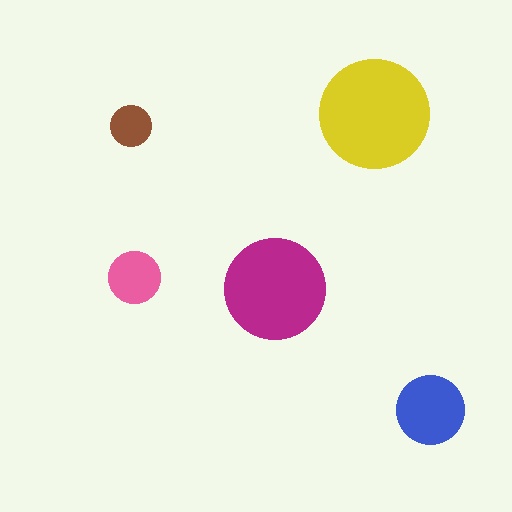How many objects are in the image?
There are 5 objects in the image.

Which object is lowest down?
The blue circle is bottommost.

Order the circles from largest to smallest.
the yellow one, the magenta one, the blue one, the pink one, the brown one.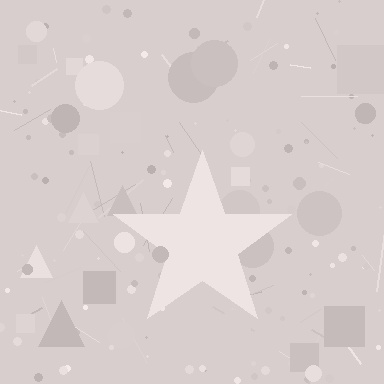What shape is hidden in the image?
A star is hidden in the image.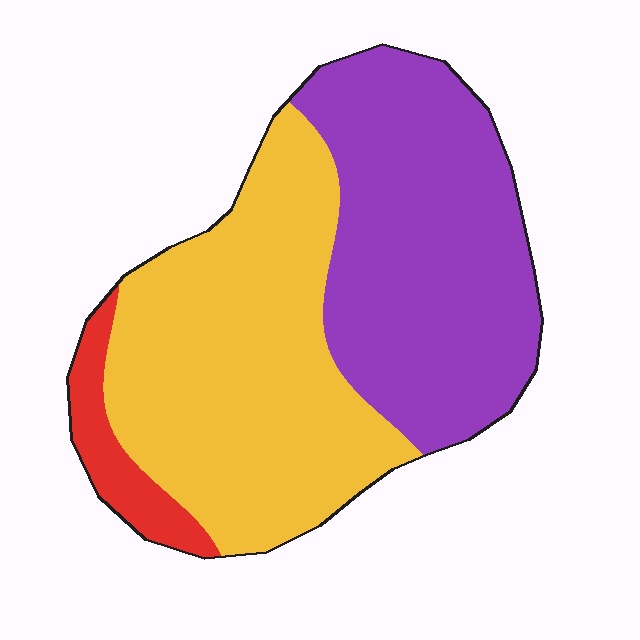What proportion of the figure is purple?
Purple covers roughly 45% of the figure.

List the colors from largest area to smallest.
From largest to smallest: yellow, purple, red.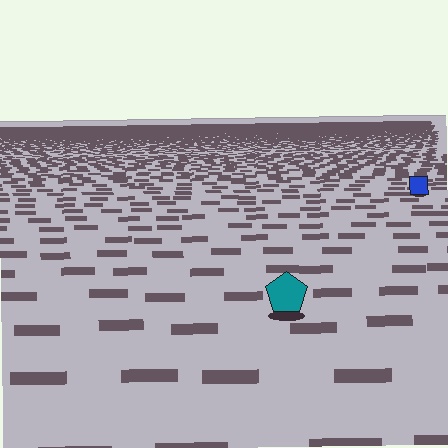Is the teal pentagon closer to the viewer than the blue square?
Yes. The teal pentagon is closer — you can tell from the texture gradient: the ground texture is coarser near it.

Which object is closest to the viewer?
The teal pentagon is closest. The texture marks near it are larger and more spread out.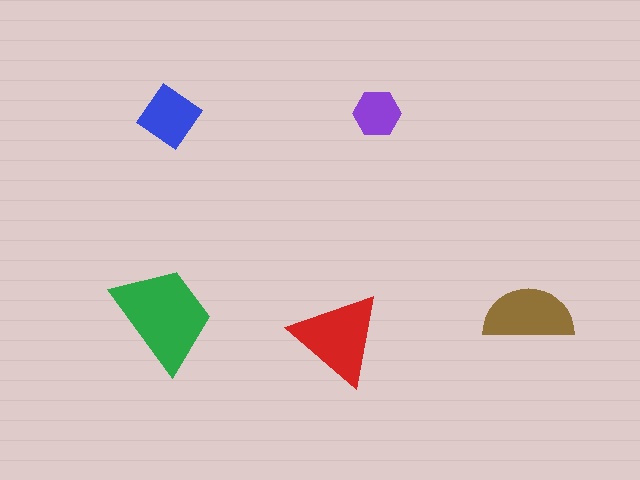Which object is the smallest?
The purple hexagon.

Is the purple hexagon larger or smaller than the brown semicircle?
Smaller.